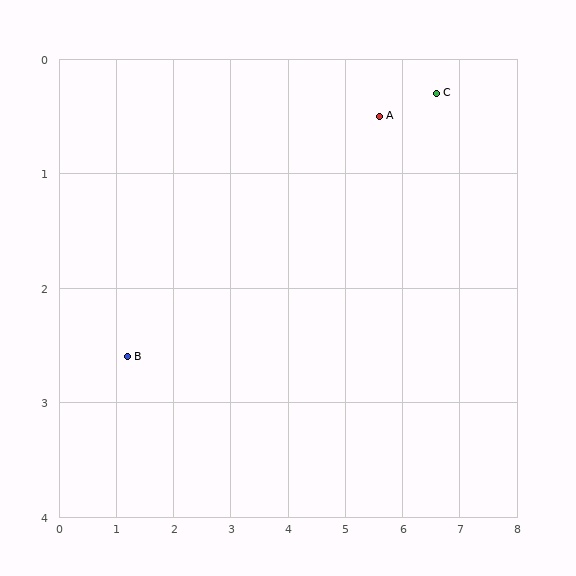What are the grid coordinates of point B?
Point B is at approximately (1.2, 2.6).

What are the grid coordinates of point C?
Point C is at approximately (6.6, 0.3).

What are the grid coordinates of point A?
Point A is at approximately (5.6, 0.5).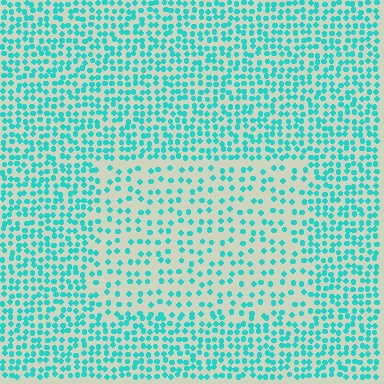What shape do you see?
I see a rectangle.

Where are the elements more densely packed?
The elements are more densely packed outside the rectangle boundary.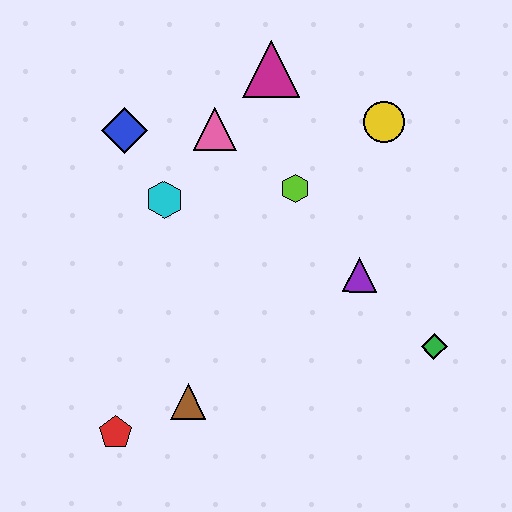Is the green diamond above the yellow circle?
No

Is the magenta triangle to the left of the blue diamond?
No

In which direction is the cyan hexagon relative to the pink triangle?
The cyan hexagon is below the pink triangle.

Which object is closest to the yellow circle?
The lime hexagon is closest to the yellow circle.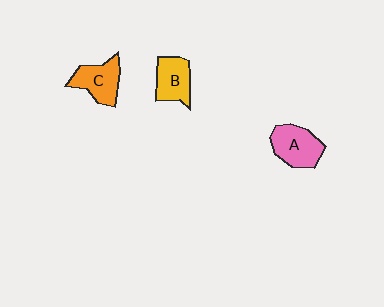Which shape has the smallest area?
Shape B (yellow).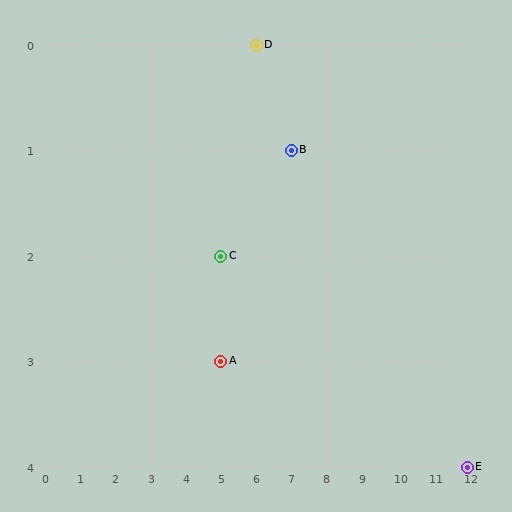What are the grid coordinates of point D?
Point D is at grid coordinates (6, 0).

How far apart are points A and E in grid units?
Points A and E are 7 columns and 1 row apart (about 7.1 grid units diagonally).